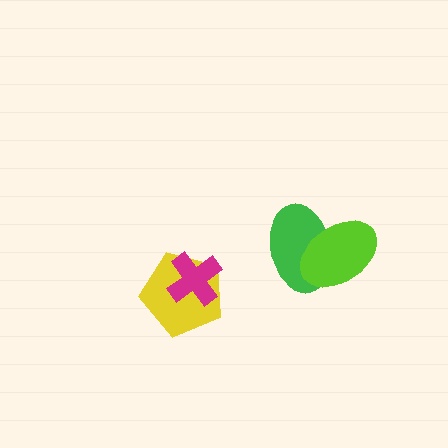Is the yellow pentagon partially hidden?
Yes, it is partially covered by another shape.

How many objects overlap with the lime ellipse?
1 object overlaps with the lime ellipse.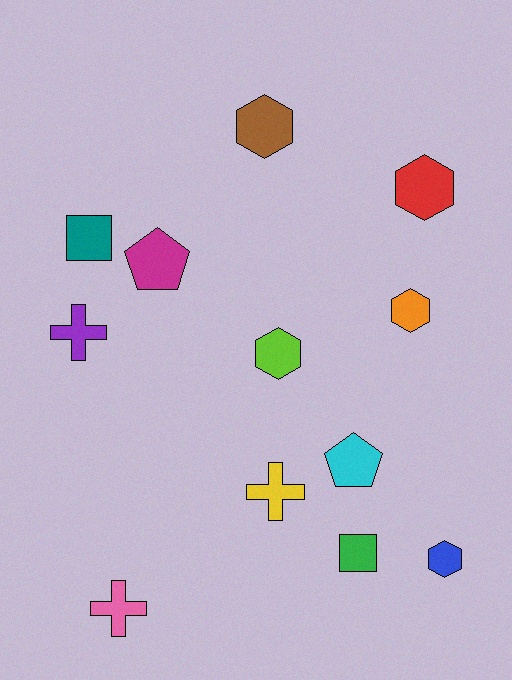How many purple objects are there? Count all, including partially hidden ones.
There is 1 purple object.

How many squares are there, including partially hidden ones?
There are 2 squares.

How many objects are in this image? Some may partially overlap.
There are 12 objects.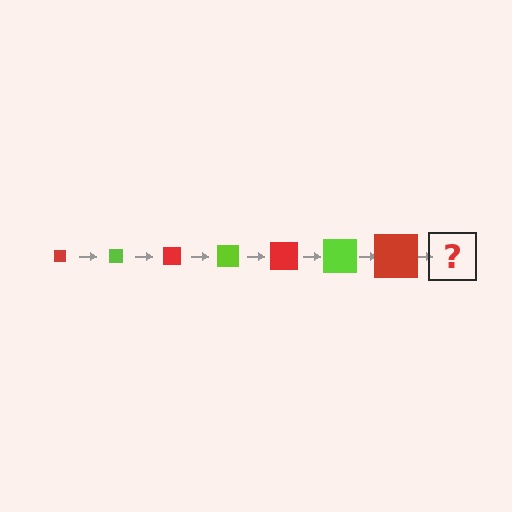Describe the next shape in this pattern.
It should be a lime square, larger than the previous one.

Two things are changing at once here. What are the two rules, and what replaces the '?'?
The two rules are that the square grows larger each step and the color cycles through red and lime. The '?' should be a lime square, larger than the previous one.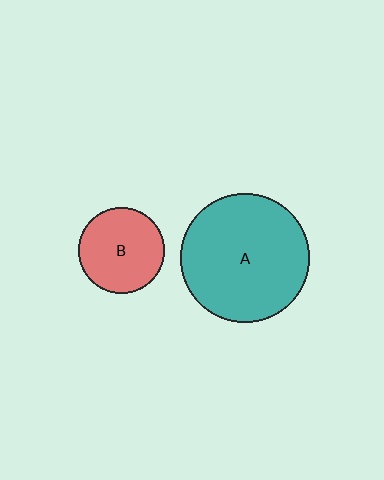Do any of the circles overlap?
No, none of the circles overlap.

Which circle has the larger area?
Circle A (teal).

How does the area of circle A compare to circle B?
Approximately 2.2 times.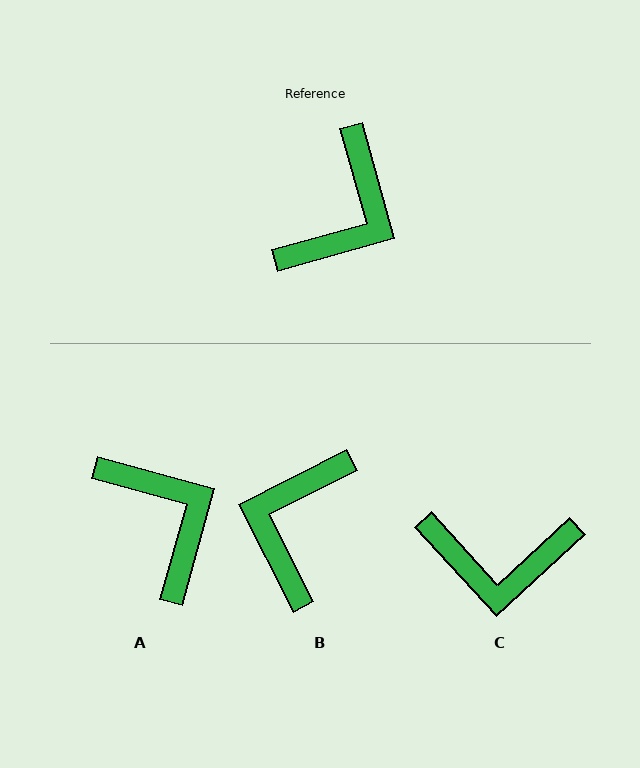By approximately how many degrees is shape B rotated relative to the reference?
Approximately 169 degrees clockwise.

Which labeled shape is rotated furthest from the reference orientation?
B, about 169 degrees away.